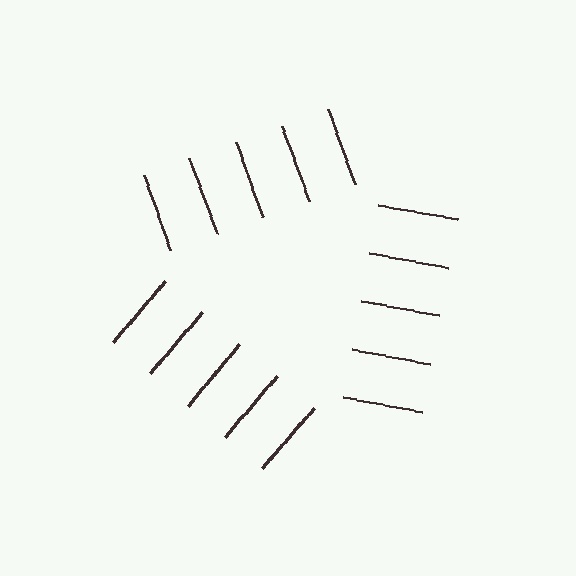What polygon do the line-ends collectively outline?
An illusory triangle — the line segments terminate on its edges but no continuous stroke is drawn.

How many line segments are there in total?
15 — 5 along each of the 3 edges.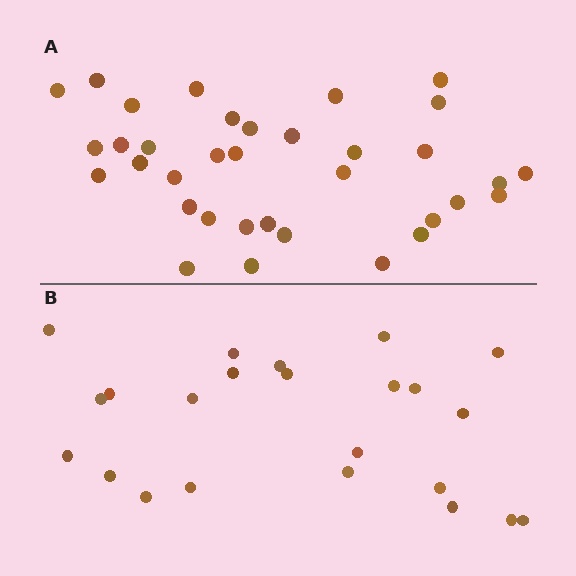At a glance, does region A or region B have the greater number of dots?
Region A (the top region) has more dots.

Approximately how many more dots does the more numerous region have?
Region A has roughly 12 or so more dots than region B.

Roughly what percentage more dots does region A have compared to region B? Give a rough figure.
About 50% more.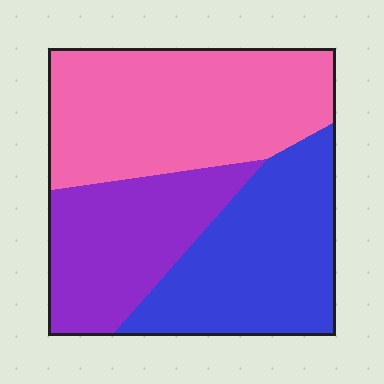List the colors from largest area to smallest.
From largest to smallest: pink, blue, purple.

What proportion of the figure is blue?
Blue takes up about one third (1/3) of the figure.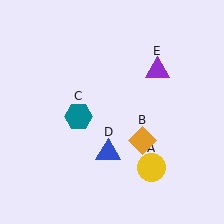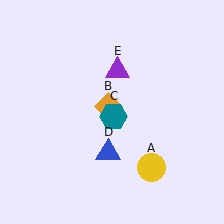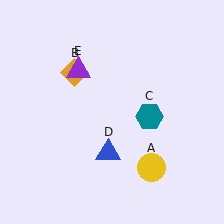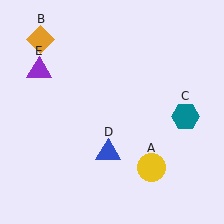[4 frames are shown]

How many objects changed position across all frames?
3 objects changed position: orange diamond (object B), teal hexagon (object C), purple triangle (object E).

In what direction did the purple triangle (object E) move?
The purple triangle (object E) moved left.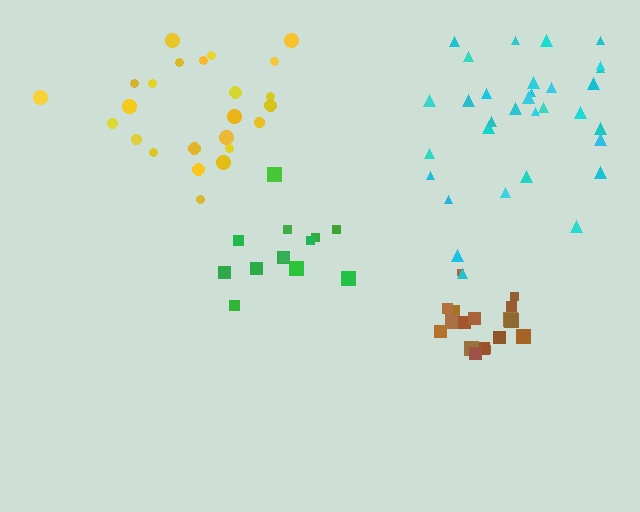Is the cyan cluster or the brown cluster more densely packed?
Brown.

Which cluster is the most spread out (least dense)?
Cyan.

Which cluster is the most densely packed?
Brown.